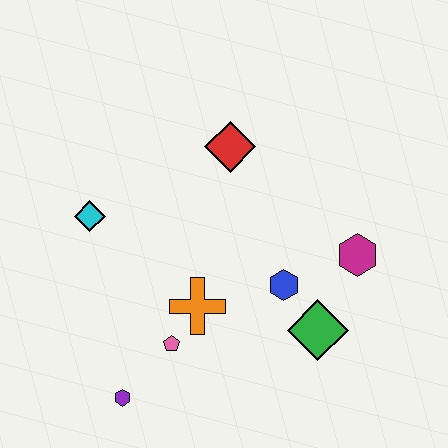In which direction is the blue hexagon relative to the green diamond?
The blue hexagon is above the green diamond.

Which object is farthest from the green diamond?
The cyan diamond is farthest from the green diamond.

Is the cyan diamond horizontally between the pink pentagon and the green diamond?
No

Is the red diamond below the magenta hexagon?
No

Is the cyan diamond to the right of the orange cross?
No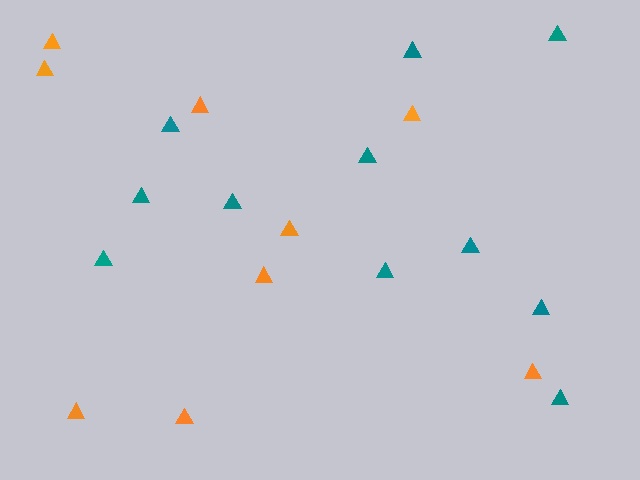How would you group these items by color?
There are 2 groups: one group of orange triangles (9) and one group of teal triangles (11).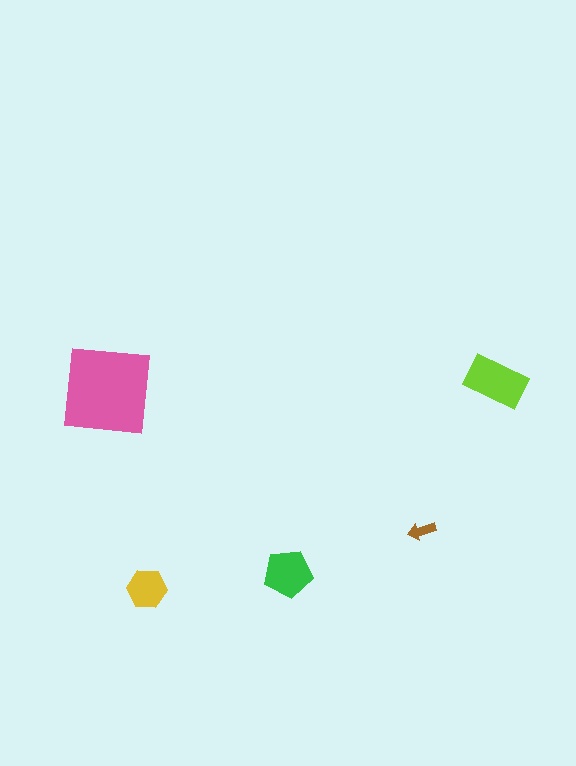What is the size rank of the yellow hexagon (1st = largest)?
4th.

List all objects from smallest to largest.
The brown arrow, the yellow hexagon, the green pentagon, the lime rectangle, the pink square.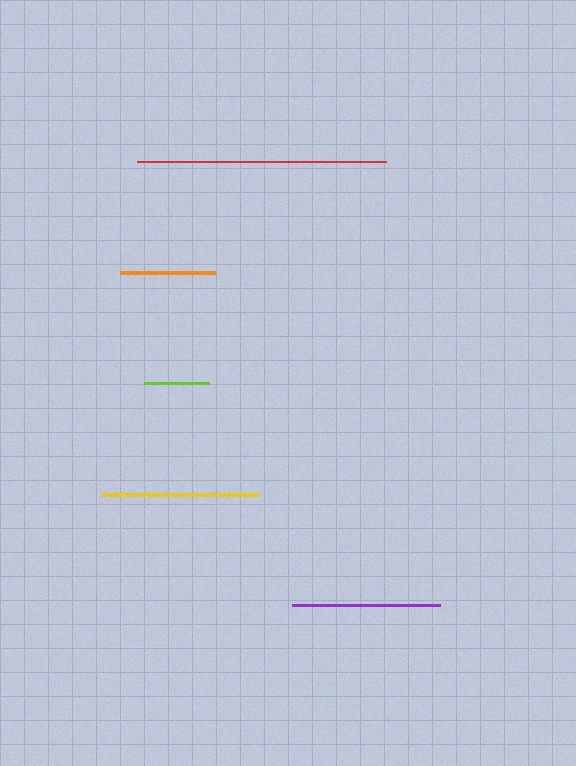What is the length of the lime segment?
The lime segment is approximately 65 pixels long.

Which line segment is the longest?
The red line is the longest at approximately 248 pixels.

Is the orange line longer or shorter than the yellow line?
The yellow line is longer than the orange line.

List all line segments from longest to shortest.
From longest to shortest: red, yellow, purple, orange, lime.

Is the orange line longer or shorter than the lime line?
The orange line is longer than the lime line.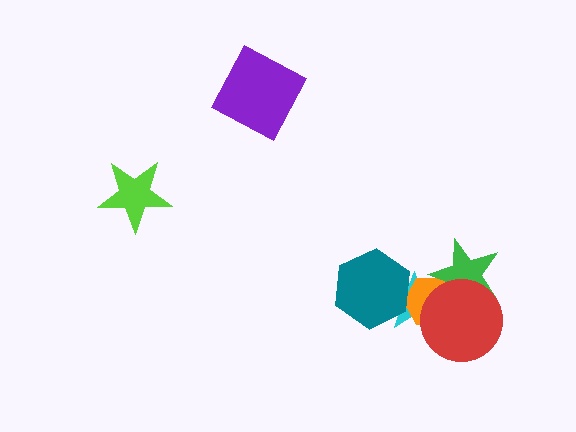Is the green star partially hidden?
Yes, it is partially covered by another shape.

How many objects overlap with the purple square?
0 objects overlap with the purple square.